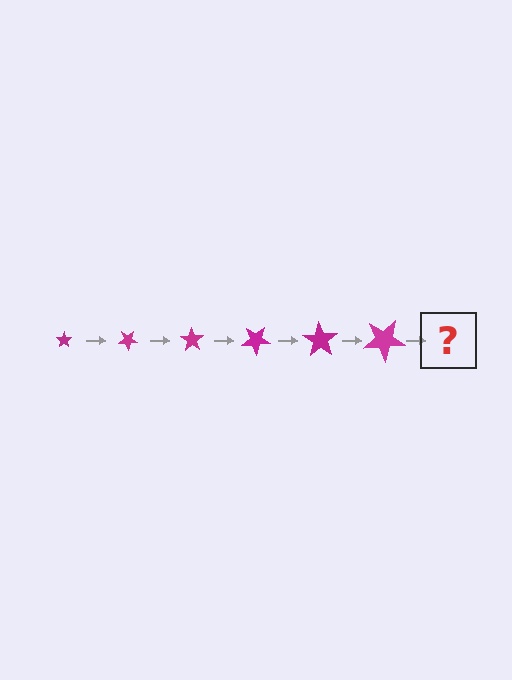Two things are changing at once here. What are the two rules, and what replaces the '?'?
The two rules are that the star grows larger each step and it rotates 35 degrees each step. The '?' should be a star, larger than the previous one and rotated 210 degrees from the start.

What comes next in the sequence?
The next element should be a star, larger than the previous one and rotated 210 degrees from the start.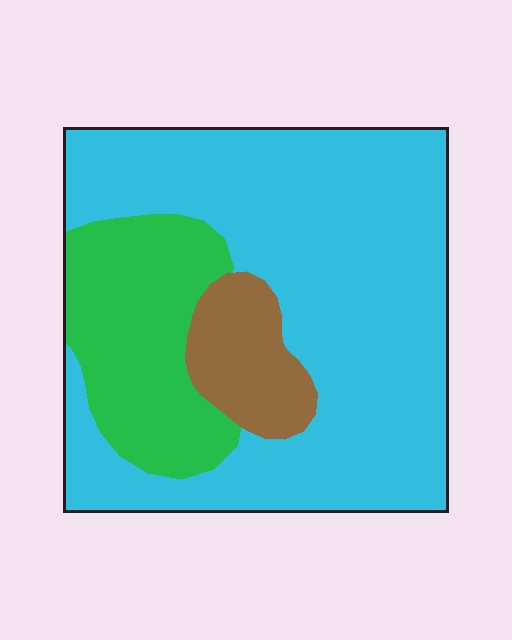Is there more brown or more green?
Green.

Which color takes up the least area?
Brown, at roughly 10%.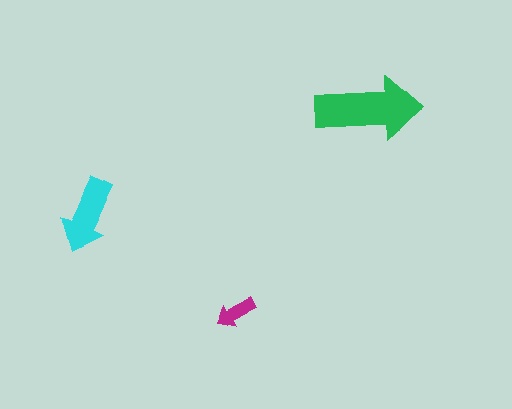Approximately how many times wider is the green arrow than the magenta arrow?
About 2.5 times wider.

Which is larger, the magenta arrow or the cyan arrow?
The cyan one.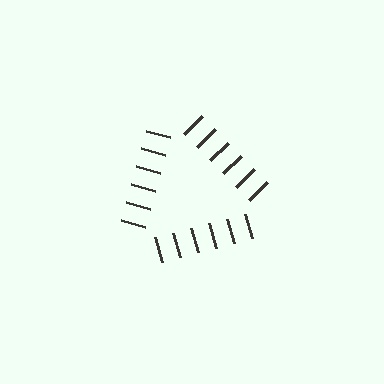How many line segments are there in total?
18 — 6 along each of the 3 edges.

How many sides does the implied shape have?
3 sides — the line-ends trace a triangle.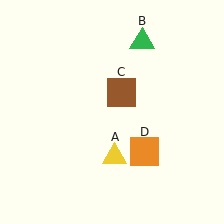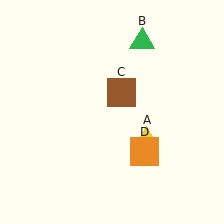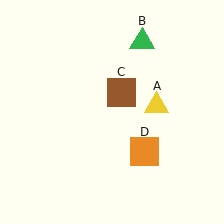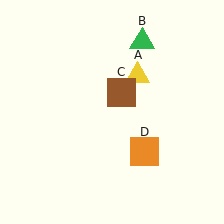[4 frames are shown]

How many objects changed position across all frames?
1 object changed position: yellow triangle (object A).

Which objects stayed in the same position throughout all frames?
Green triangle (object B) and brown square (object C) and orange square (object D) remained stationary.